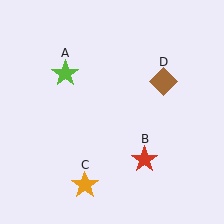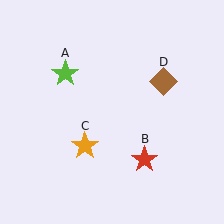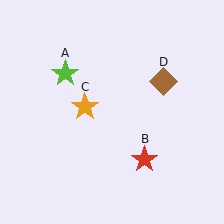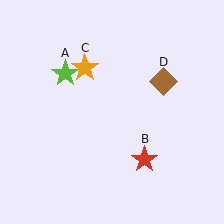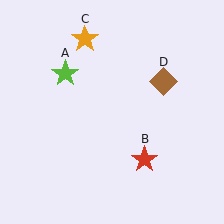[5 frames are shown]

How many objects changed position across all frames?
1 object changed position: orange star (object C).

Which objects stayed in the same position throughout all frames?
Lime star (object A) and red star (object B) and brown diamond (object D) remained stationary.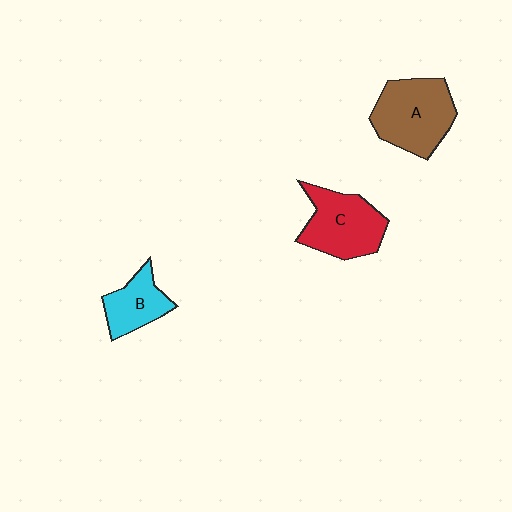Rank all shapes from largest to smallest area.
From largest to smallest: A (brown), C (red), B (cyan).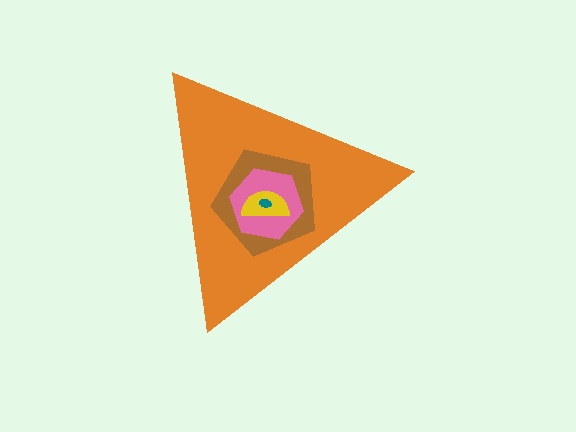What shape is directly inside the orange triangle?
The brown pentagon.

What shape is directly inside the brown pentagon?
The pink hexagon.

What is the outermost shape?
The orange triangle.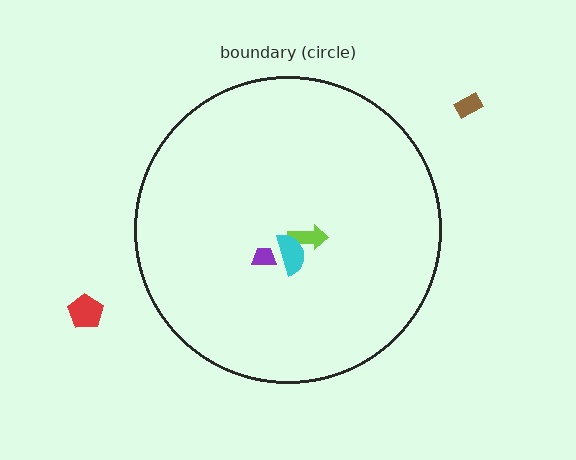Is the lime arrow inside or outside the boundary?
Inside.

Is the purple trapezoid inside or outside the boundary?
Inside.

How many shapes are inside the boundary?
3 inside, 2 outside.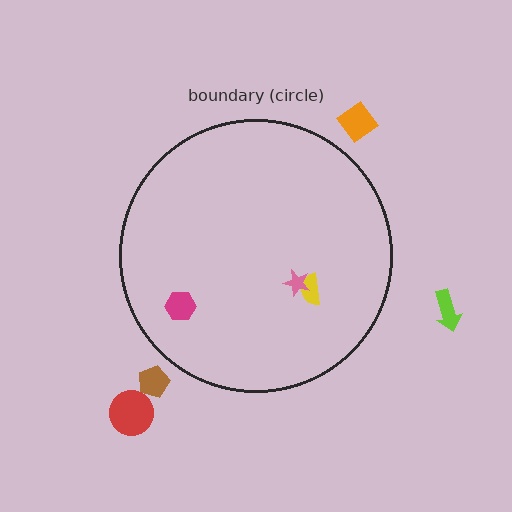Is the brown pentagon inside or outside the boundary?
Outside.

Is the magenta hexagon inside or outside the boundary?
Inside.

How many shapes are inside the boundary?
3 inside, 4 outside.